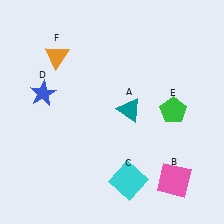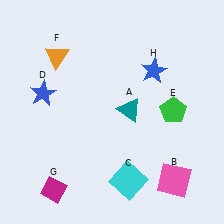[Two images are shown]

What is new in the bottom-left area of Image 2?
A magenta diamond (G) was added in the bottom-left area of Image 2.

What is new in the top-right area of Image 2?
A blue star (H) was added in the top-right area of Image 2.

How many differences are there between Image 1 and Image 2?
There are 2 differences between the two images.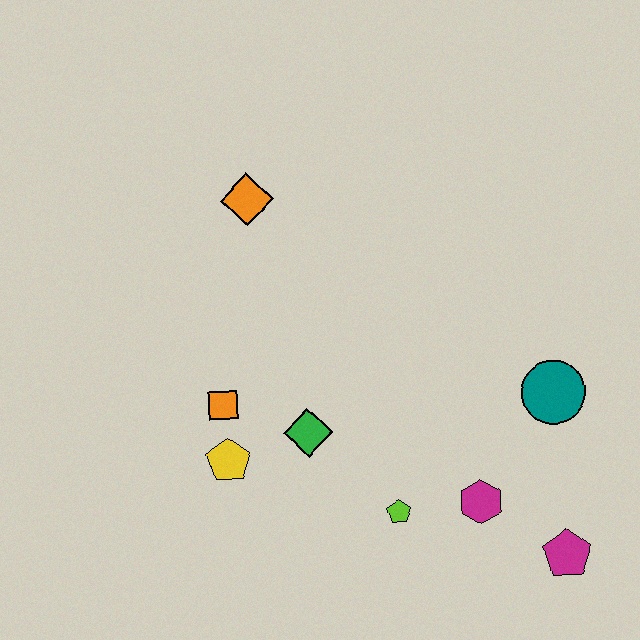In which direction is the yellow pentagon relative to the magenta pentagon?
The yellow pentagon is to the left of the magenta pentagon.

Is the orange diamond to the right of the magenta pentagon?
No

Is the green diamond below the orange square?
Yes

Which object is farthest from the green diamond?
The magenta pentagon is farthest from the green diamond.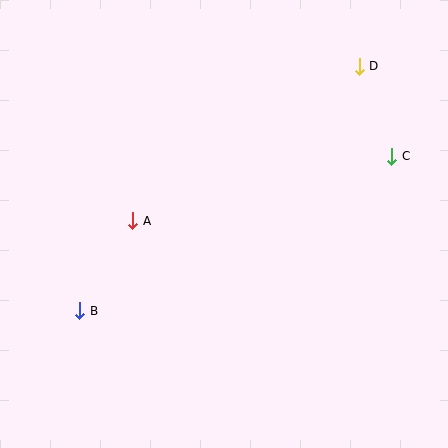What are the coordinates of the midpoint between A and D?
The midpoint between A and D is at (246, 143).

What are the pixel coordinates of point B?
Point B is at (80, 311).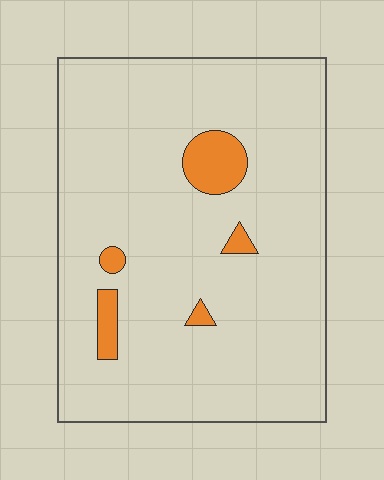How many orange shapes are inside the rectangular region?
5.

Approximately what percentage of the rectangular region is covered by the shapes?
Approximately 5%.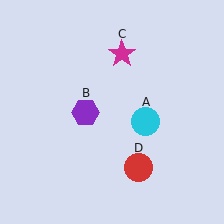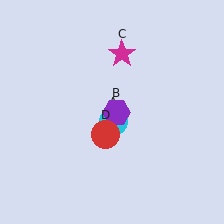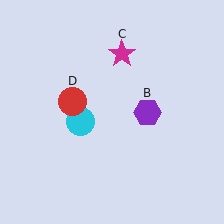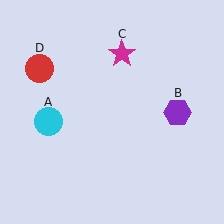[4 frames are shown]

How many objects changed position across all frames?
3 objects changed position: cyan circle (object A), purple hexagon (object B), red circle (object D).